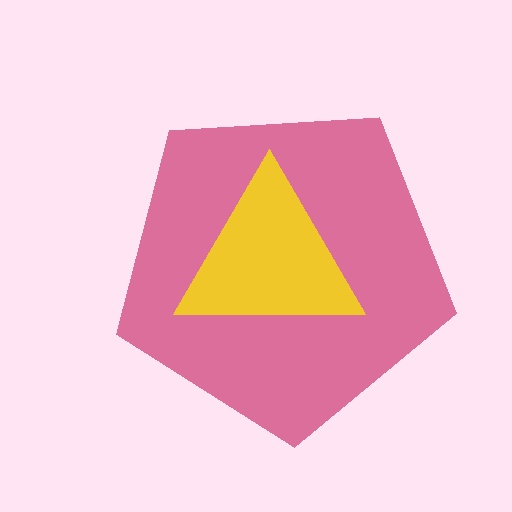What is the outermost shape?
The pink pentagon.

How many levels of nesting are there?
2.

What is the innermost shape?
The yellow triangle.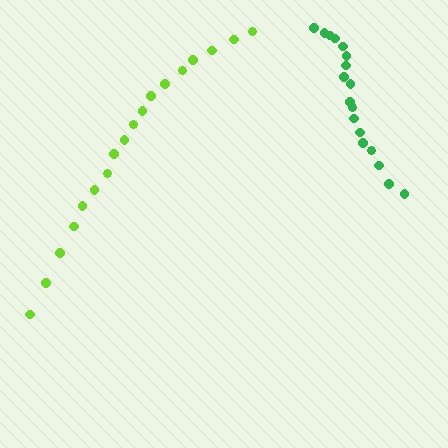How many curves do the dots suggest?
There are 2 distinct paths.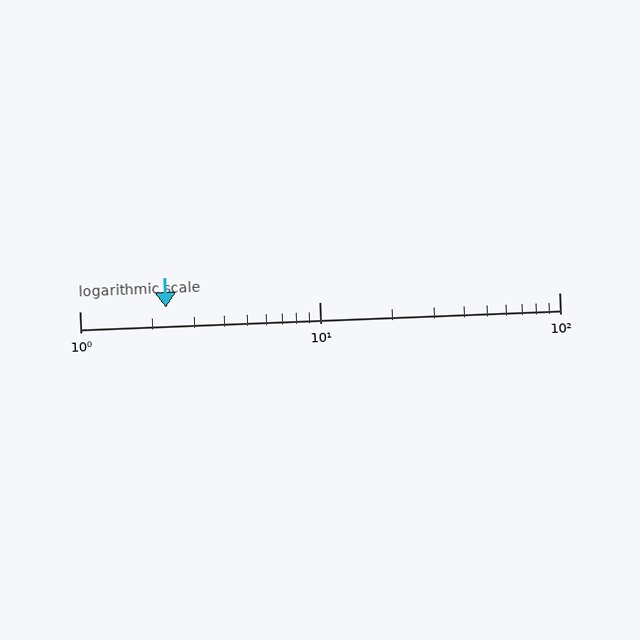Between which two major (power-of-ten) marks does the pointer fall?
The pointer is between 1 and 10.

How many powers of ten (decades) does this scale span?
The scale spans 2 decades, from 1 to 100.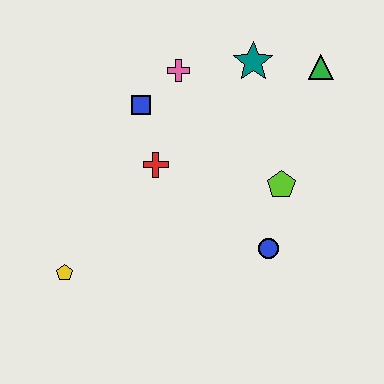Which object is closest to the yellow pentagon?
The red cross is closest to the yellow pentagon.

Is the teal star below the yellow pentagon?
No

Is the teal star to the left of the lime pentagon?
Yes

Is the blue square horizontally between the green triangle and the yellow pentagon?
Yes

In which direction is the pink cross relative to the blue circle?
The pink cross is above the blue circle.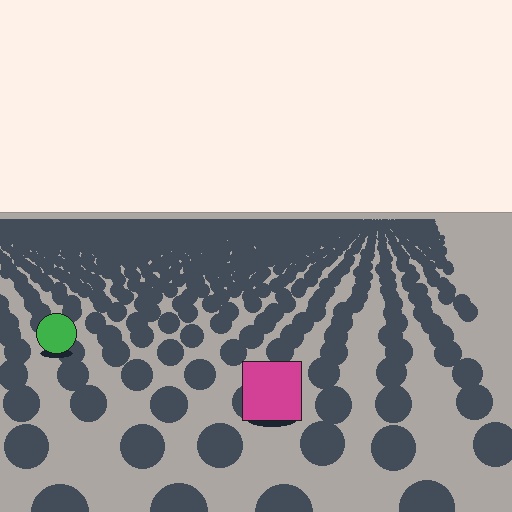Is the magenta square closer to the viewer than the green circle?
Yes. The magenta square is closer — you can tell from the texture gradient: the ground texture is coarser near it.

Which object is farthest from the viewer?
The green circle is farthest from the viewer. It appears smaller and the ground texture around it is denser.